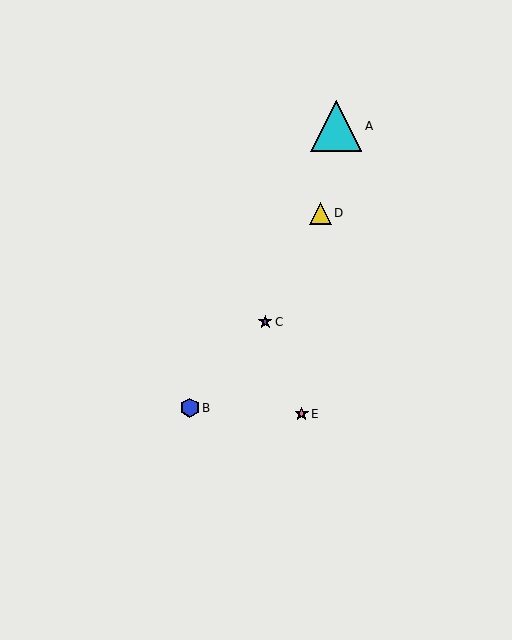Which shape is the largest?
The cyan triangle (labeled A) is the largest.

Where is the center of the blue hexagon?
The center of the blue hexagon is at (190, 408).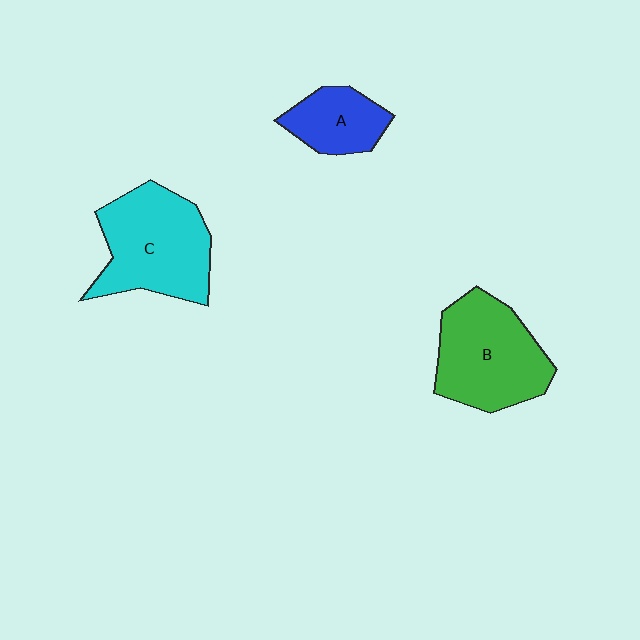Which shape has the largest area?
Shape C (cyan).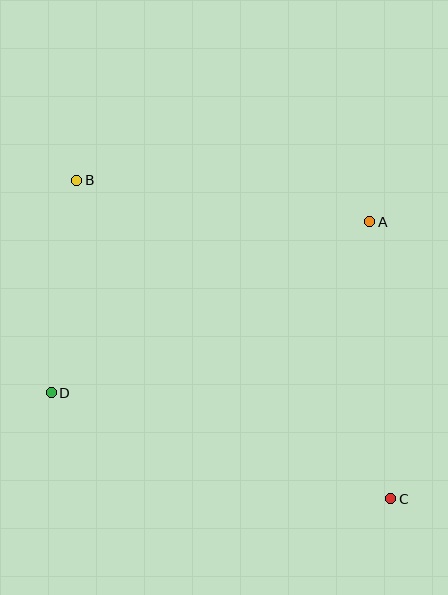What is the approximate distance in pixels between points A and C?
The distance between A and C is approximately 278 pixels.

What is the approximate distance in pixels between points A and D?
The distance between A and D is approximately 361 pixels.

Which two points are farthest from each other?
Points B and C are farthest from each other.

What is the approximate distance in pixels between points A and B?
The distance between A and B is approximately 296 pixels.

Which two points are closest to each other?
Points B and D are closest to each other.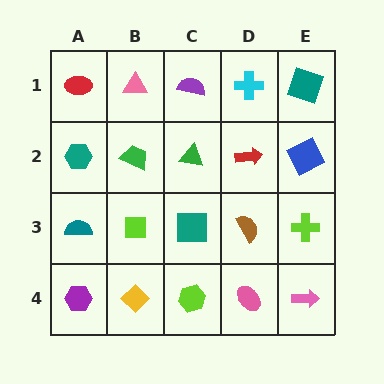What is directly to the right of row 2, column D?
A blue square.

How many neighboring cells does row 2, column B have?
4.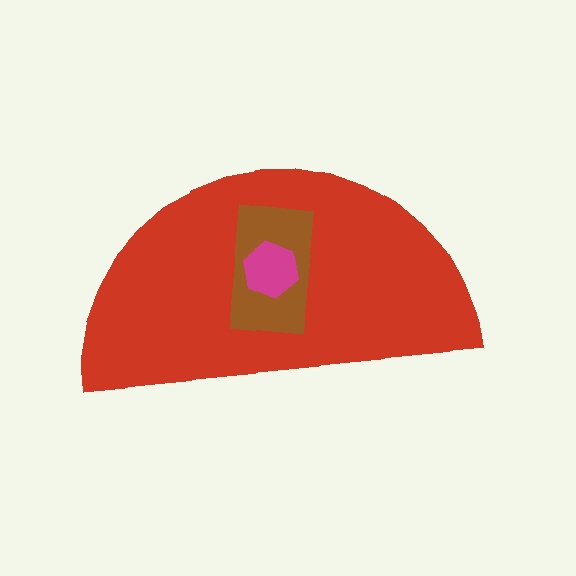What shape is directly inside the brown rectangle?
The magenta hexagon.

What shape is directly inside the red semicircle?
The brown rectangle.